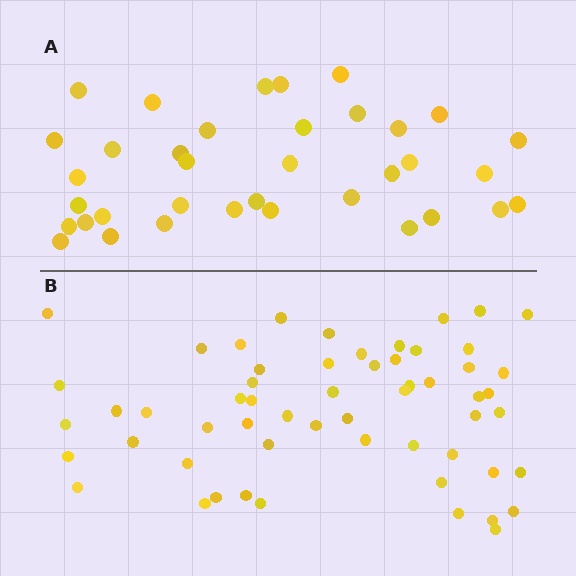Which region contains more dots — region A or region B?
Region B (the bottom region) has more dots.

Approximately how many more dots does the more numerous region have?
Region B has approximately 20 more dots than region A.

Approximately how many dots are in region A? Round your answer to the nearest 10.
About 40 dots. (The exact count is 36, which rounds to 40.)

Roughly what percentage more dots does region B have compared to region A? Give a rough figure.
About 60% more.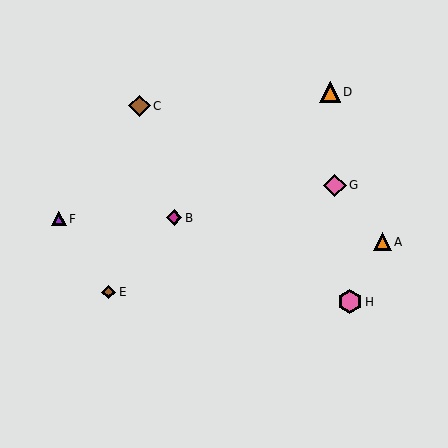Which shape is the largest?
The pink hexagon (labeled H) is the largest.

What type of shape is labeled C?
Shape C is a brown diamond.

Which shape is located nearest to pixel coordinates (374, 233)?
The orange triangle (labeled A) at (382, 242) is nearest to that location.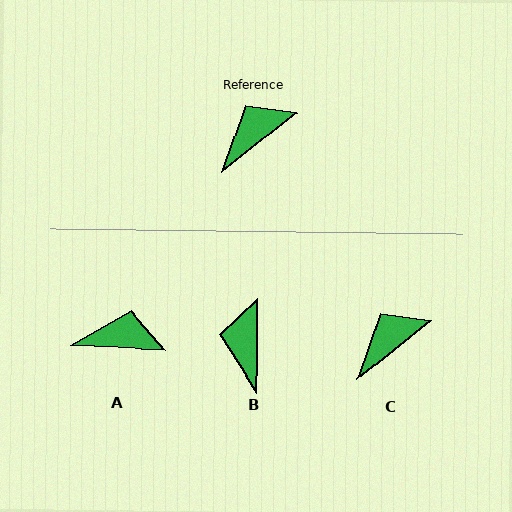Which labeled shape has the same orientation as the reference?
C.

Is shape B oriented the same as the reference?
No, it is off by about 51 degrees.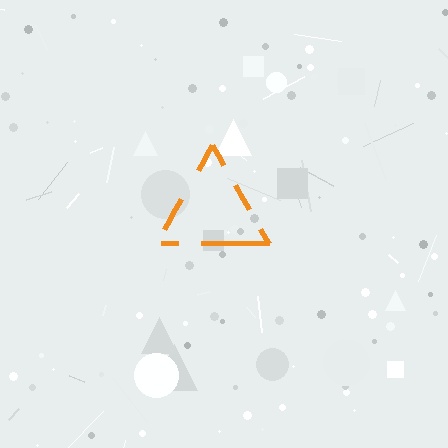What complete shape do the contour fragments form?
The contour fragments form a triangle.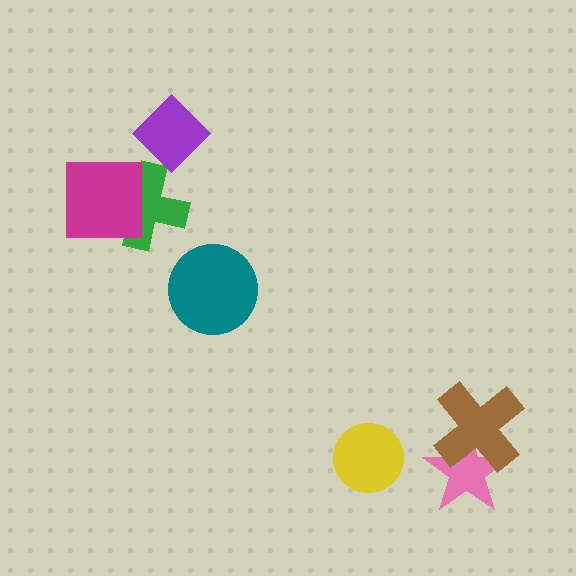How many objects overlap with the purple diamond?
0 objects overlap with the purple diamond.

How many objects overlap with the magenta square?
1 object overlaps with the magenta square.